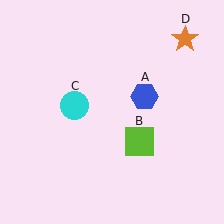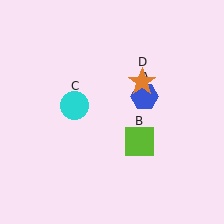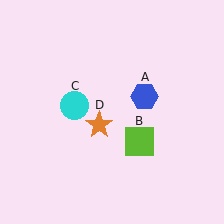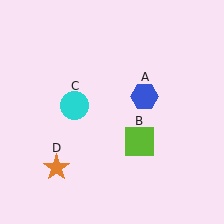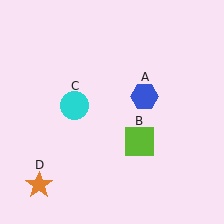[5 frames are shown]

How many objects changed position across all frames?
1 object changed position: orange star (object D).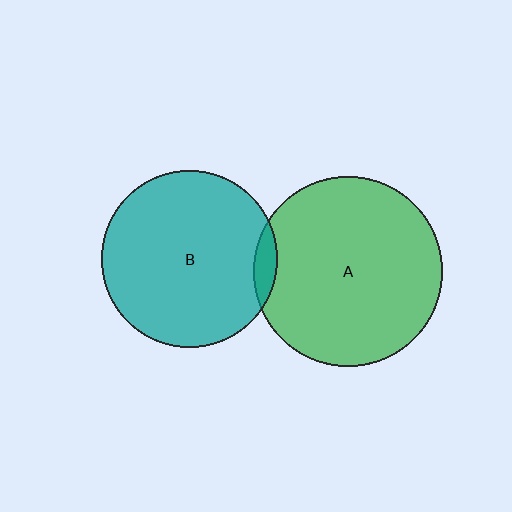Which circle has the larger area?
Circle A (green).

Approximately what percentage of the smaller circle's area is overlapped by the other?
Approximately 5%.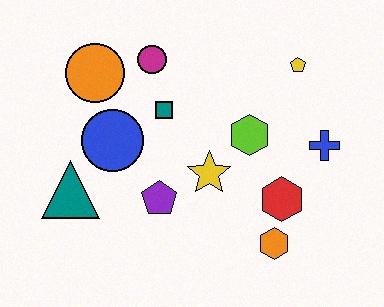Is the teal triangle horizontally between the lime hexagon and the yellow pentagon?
No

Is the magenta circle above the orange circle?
Yes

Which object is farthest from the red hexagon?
The orange circle is farthest from the red hexagon.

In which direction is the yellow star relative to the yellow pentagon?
The yellow star is below the yellow pentagon.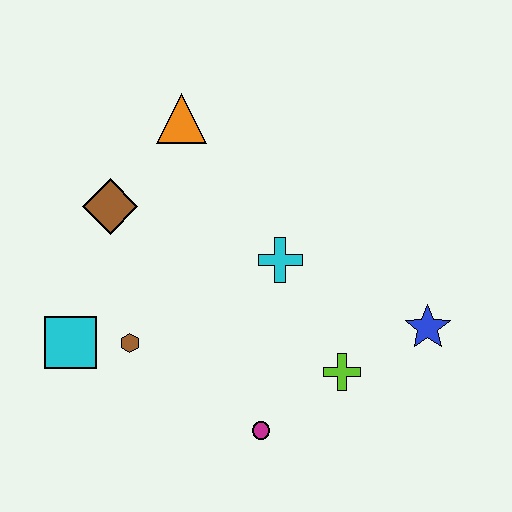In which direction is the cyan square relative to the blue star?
The cyan square is to the left of the blue star.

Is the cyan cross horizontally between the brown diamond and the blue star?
Yes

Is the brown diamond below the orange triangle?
Yes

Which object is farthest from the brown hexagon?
The blue star is farthest from the brown hexagon.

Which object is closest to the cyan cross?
The lime cross is closest to the cyan cross.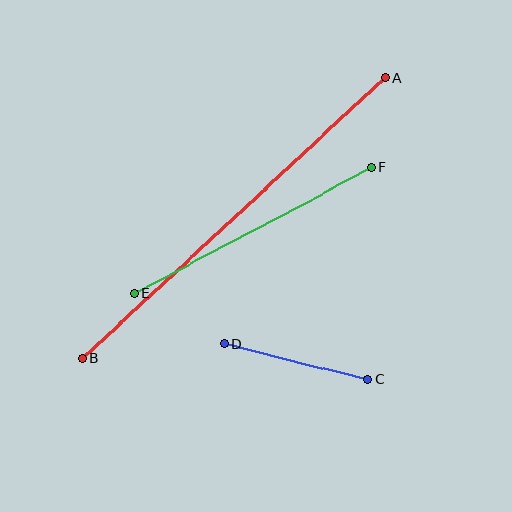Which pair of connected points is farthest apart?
Points A and B are farthest apart.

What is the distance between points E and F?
The distance is approximately 268 pixels.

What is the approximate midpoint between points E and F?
The midpoint is at approximately (253, 230) pixels.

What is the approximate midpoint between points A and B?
The midpoint is at approximately (233, 218) pixels.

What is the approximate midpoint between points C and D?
The midpoint is at approximately (296, 362) pixels.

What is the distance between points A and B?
The distance is approximately 413 pixels.